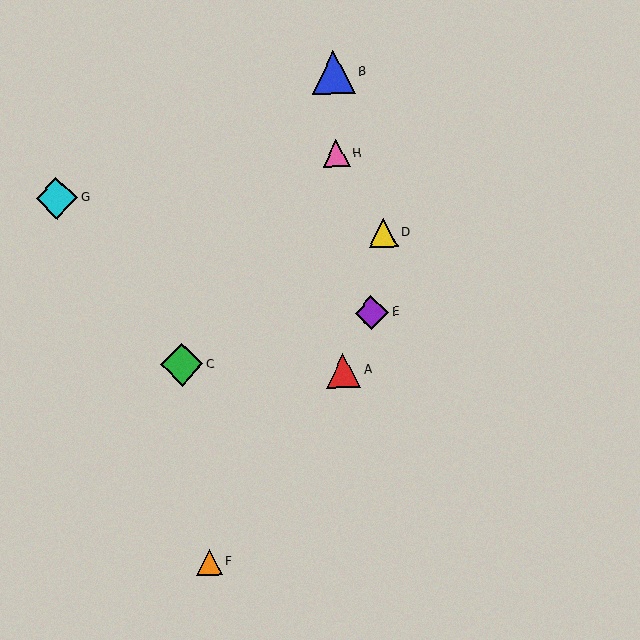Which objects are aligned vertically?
Objects A, B, H are aligned vertically.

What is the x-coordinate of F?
Object F is at x≈209.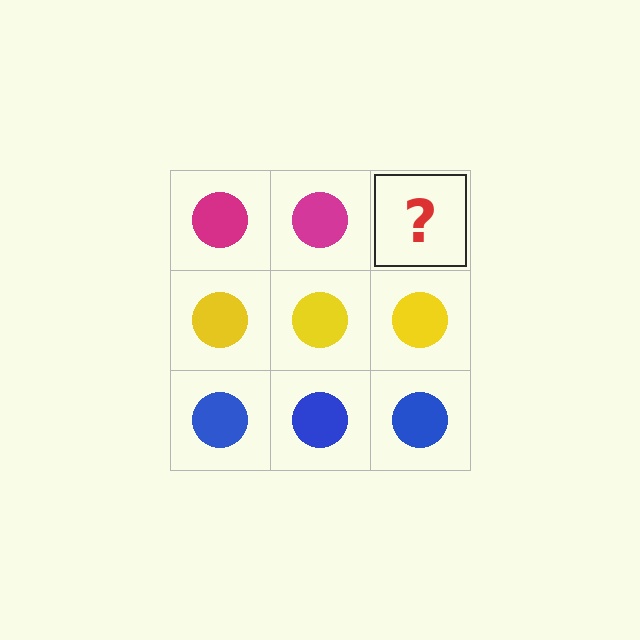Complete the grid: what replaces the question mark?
The question mark should be replaced with a magenta circle.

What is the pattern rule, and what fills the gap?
The rule is that each row has a consistent color. The gap should be filled with a magenta circle.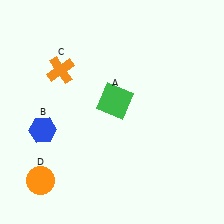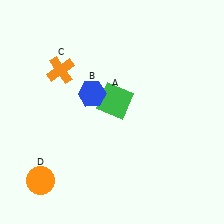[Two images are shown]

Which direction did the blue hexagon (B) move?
The blue hexagon (B) moved right.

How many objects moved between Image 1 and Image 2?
1 object moved between the two images.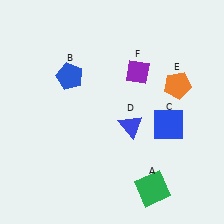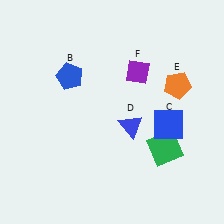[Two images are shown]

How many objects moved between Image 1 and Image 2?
1 object moved between the two images.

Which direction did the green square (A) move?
The green square (A) moved up.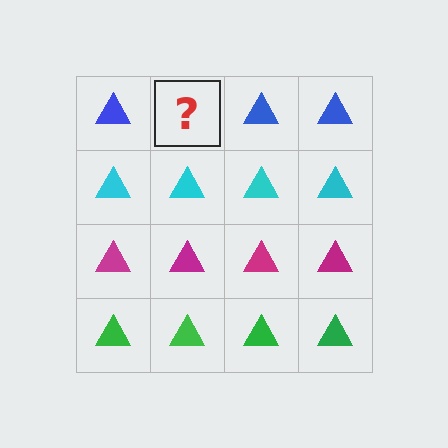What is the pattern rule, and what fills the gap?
The rule is that each row has a consistent color. The gap should be filled with a blue triangle.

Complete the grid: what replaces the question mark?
The question mark should be replaced with a blue triangle.